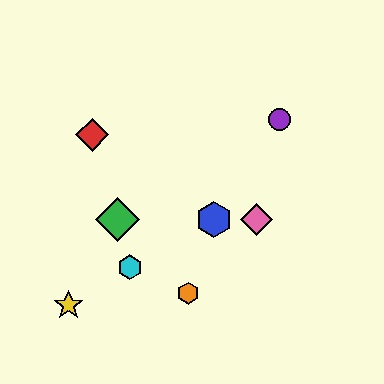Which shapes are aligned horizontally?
The blue hexagon, the green diamond, the pink diamond are aligned horizontally.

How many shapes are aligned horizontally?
3 shapes (the blue hexagon, the green diamond, the pink diamond) are aligned horizontally.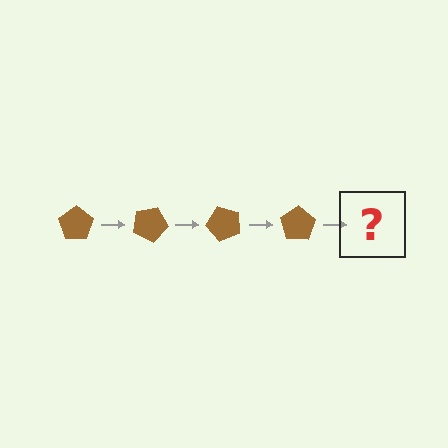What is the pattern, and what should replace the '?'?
The pattern is that the pentagon rotates 25 degrees each step. The '?' should be a brown pentagon rotated 100 degrees.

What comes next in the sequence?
The next element should be a brown pentagon rotated 100 degrees.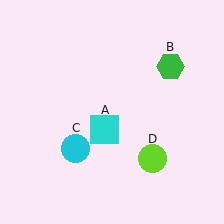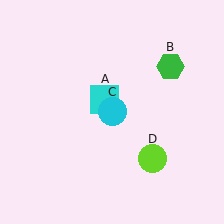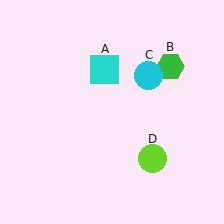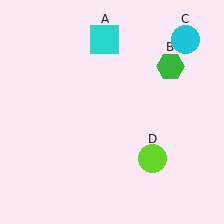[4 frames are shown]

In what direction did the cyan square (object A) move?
The cyan square (object A) moved up.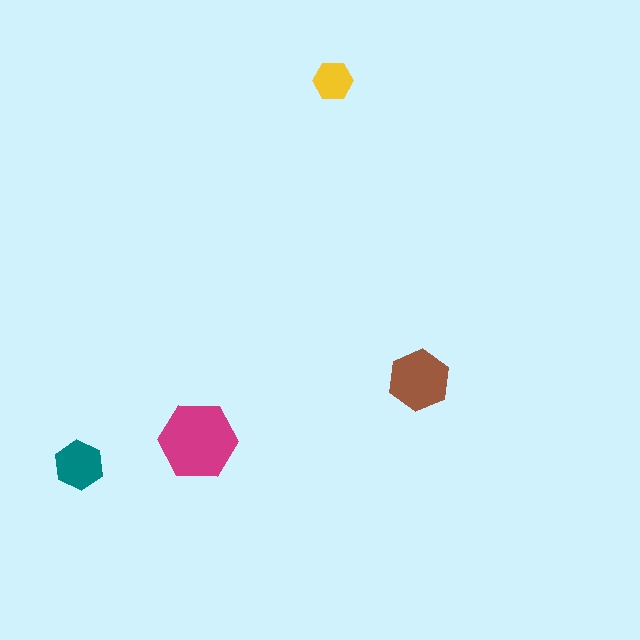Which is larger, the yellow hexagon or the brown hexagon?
The brown one.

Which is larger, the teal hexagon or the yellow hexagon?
The teal one.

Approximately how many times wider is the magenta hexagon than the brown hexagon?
About 1.5 times wider.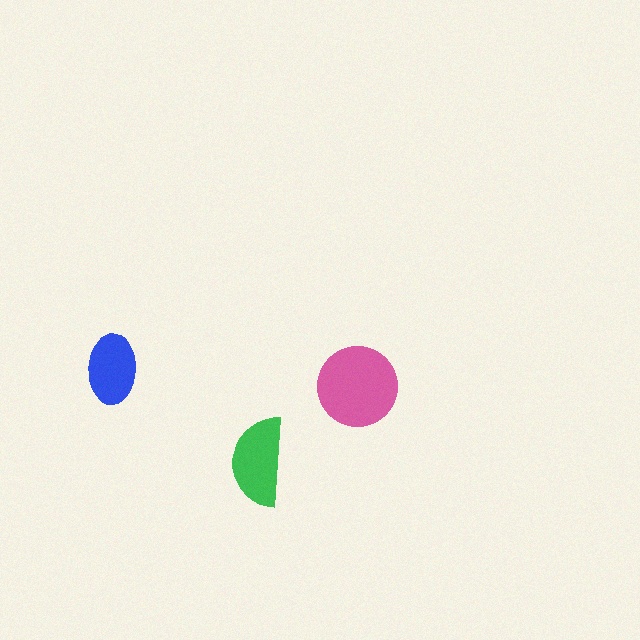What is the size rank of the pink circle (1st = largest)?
1st.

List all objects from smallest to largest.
The blue ellipse, the green semicircle, the pink circle.